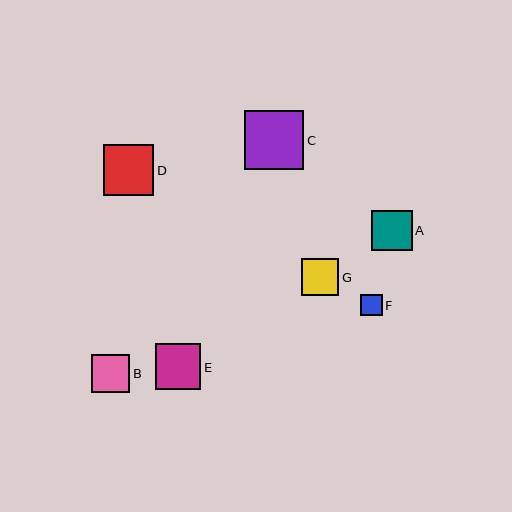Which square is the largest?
Square C is the largest with a size of approximately 59 pixels.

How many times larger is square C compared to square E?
Square C is approximately 1.3 times the size of square E.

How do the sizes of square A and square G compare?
Square A and square G are approximately the same size.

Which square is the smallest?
Square F is the smallest with a size of approximately 21 pixels.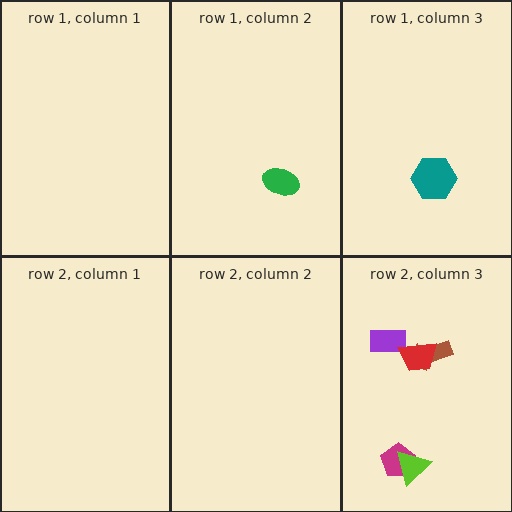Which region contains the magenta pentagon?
The row 2, column 3 region.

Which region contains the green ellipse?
The row 1, column 2 region.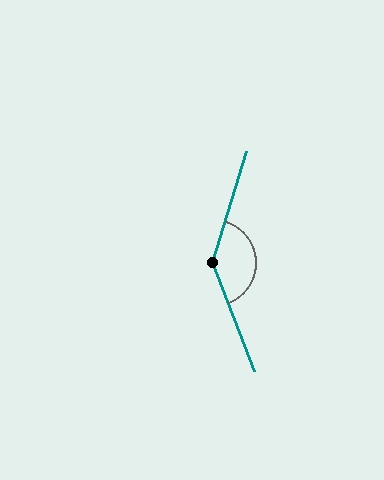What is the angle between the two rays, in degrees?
Approximately 142 degrees.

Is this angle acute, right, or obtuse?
It is obtuse.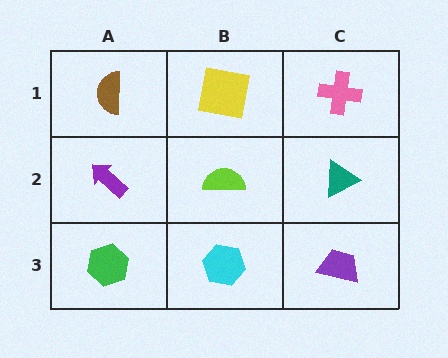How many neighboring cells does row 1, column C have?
2.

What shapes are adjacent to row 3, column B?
A lime semicircle (row 2, column B), a green hexagon (row 3, column A), a purple trapezoid (row 3, column C).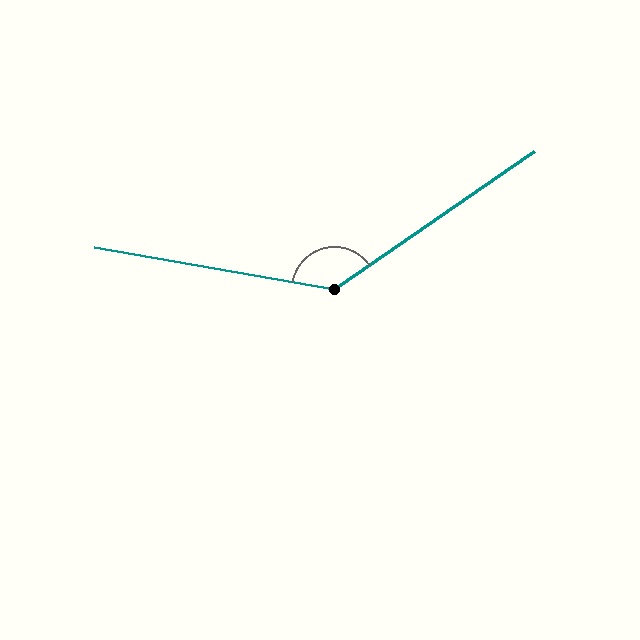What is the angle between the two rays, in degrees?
Approximately 136 degrees.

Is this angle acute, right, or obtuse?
It is obtuse.